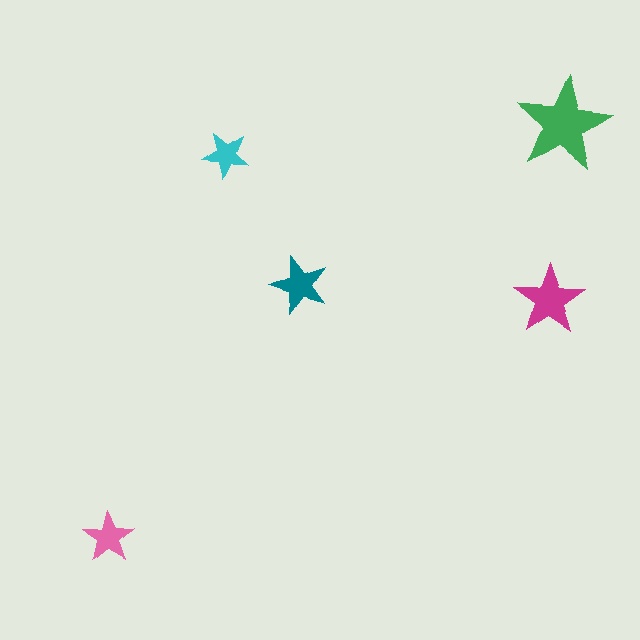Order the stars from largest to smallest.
the green one, the magenta one, the teal one, the pink one, the cyan one.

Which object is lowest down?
The pink star is bottommost.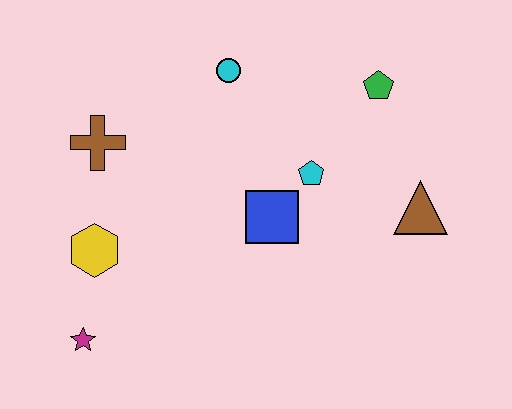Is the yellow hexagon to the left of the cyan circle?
Yes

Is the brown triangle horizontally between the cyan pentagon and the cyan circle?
No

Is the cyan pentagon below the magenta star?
No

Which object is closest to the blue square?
The cyan pentagon is closest to the blue square.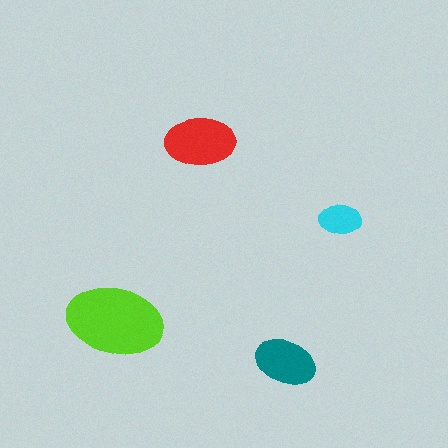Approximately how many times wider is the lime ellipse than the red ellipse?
About 1.5 times wider.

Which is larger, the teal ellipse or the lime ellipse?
The lime one.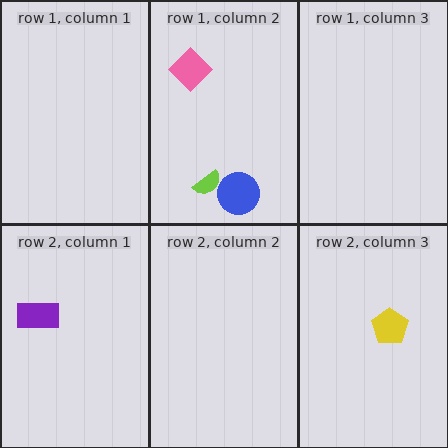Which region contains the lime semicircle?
The row 1, column 2 region.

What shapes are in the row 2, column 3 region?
The yellow pentagon.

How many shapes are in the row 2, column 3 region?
1.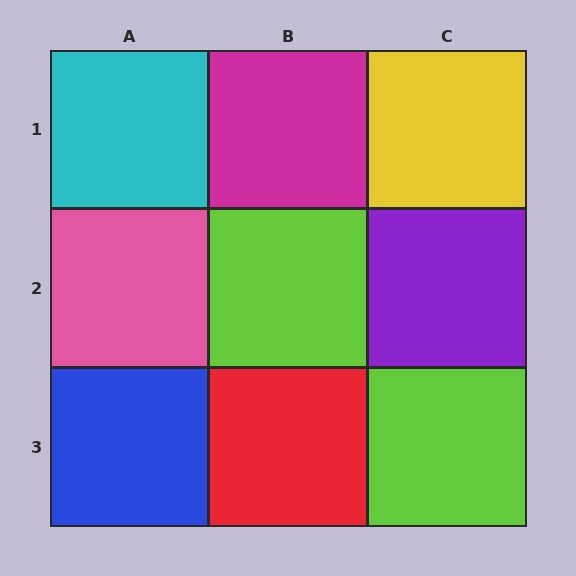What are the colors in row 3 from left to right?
Blue, red, lime.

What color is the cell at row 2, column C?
Purple.